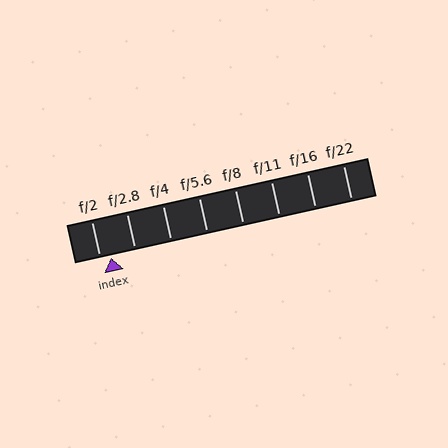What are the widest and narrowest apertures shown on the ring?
The widest aperture shown is f/2 and the narrowest is f/22.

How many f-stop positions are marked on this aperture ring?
There are 8 f-stop positions marked.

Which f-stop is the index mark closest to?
The index mark is closest to f/2.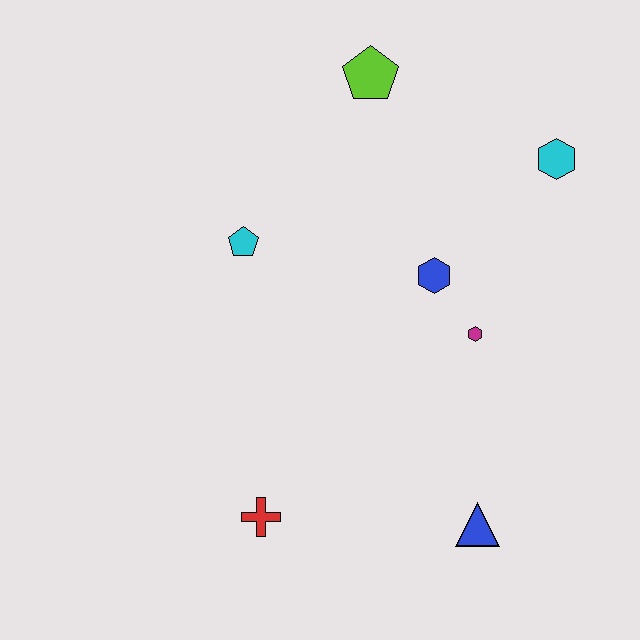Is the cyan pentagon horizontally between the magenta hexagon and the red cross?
No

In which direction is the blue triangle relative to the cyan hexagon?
The blue triangle is below the cyan hexagon.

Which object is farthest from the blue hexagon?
The red cross is farthest from the blue hexagon.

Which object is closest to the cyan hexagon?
The blue hexagon is closest to the cyan hexagon.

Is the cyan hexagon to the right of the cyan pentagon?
Yes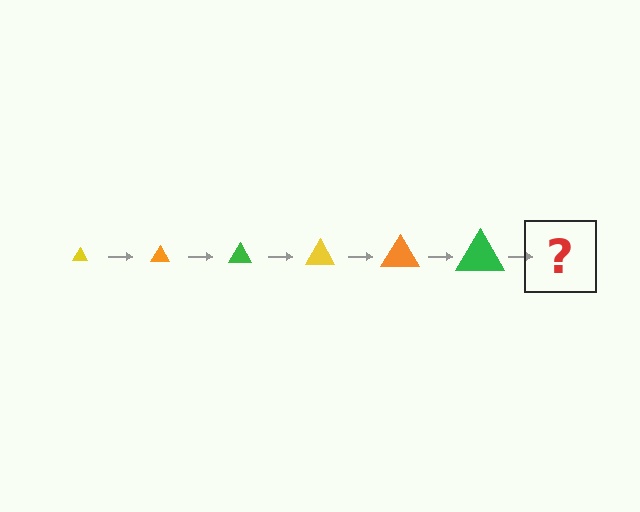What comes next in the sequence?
The next element should be a yellow triangle, larger than the previous one.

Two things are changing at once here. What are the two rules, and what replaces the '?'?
The two rules are that the triangle grows larger each step and the color cycles through yellow, orange, and green. The '?' should be a yellow triangle, larger than the previous one.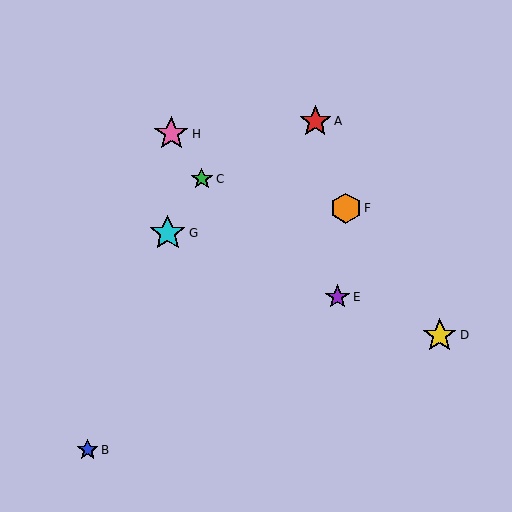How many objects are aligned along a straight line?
3 objects (D, E, G) are aligned along a straight line.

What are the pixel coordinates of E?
Object E is at (337, 297).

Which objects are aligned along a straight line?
Objects D, E, G are aligned along a straight line.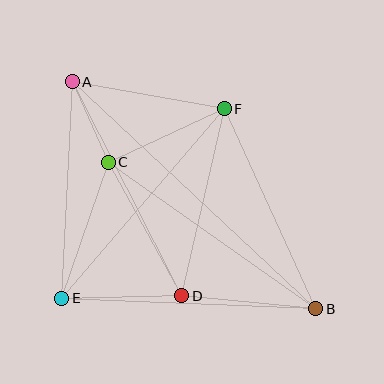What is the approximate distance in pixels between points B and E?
The distance between B and E is approximately 255 pixels.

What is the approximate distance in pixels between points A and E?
The distance between A and E is approximately 217 pixels.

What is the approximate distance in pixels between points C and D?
The distance between C and D is approximately 153 pixels.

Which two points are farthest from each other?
Points A and B are farthest from each other.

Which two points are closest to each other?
Points A and C are closest to each other.